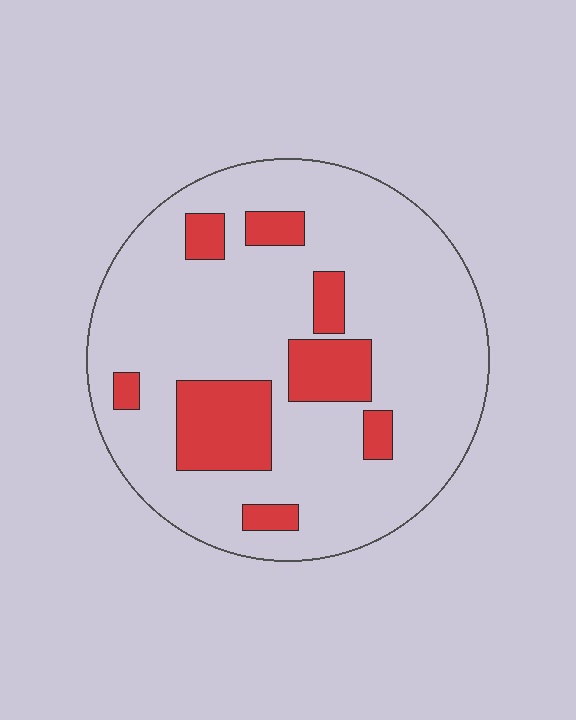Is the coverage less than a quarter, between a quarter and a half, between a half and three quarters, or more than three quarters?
Less than a quarter.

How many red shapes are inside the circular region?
8.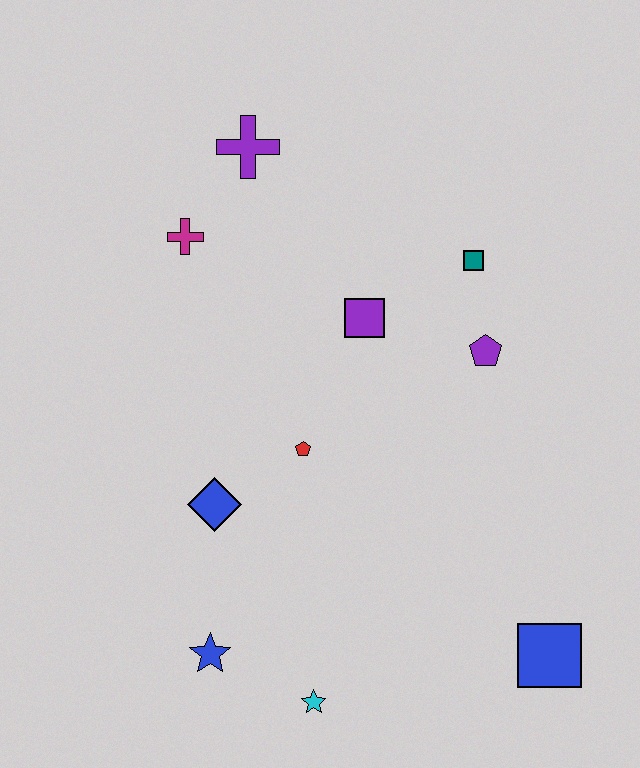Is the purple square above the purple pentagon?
Yes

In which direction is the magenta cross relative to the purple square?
The magenta cross is to the left of the purple square.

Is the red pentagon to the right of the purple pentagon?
No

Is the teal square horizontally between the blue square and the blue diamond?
Yes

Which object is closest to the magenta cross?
The purple cross is closest to the magenta cross.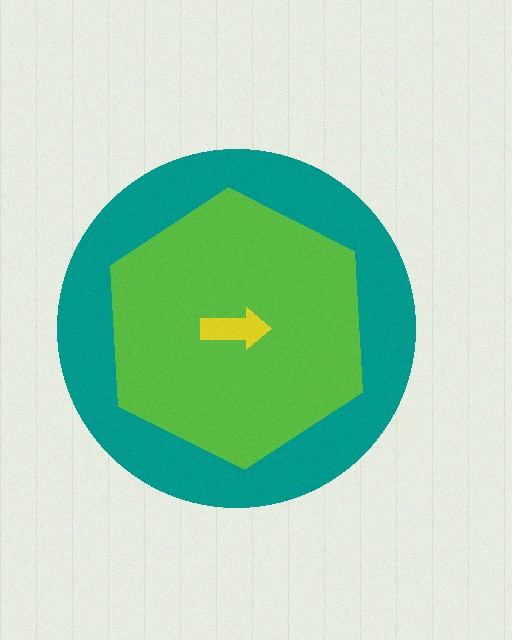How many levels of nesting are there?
3.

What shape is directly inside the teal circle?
The lime hexagon.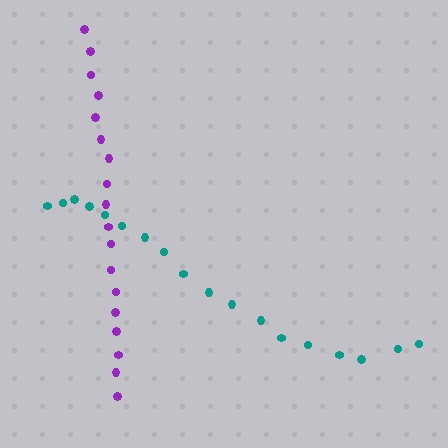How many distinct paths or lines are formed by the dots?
There are 2 distinct paths.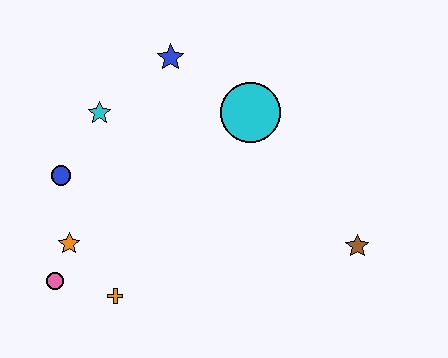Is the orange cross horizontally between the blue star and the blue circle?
Yes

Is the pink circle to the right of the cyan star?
No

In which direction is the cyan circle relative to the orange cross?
The cyan circle is above the orange cross.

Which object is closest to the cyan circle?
The blue star is closest to the cyan circle.